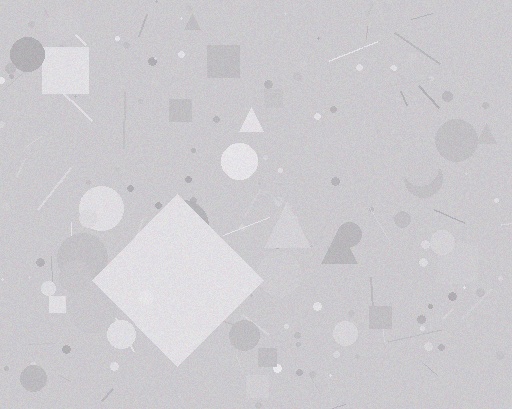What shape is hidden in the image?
A diamond is hidden in the image.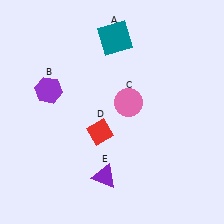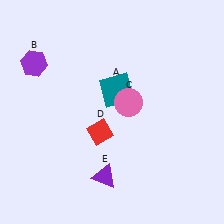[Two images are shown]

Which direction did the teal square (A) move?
The teal square (A) moved down.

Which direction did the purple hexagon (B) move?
The purple hexagon (B) moved up.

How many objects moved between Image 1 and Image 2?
2 objects moved between the two images.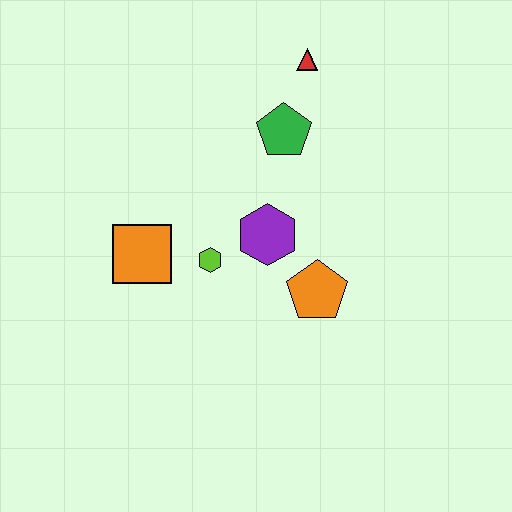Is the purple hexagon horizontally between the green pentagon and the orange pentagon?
No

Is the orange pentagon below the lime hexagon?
Yes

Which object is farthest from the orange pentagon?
The red triangle is farthest from the orange pentagon.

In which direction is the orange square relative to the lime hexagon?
The orange square is to the left of the lime hexagon.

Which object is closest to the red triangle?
The green pentagon is closest to the red triangle.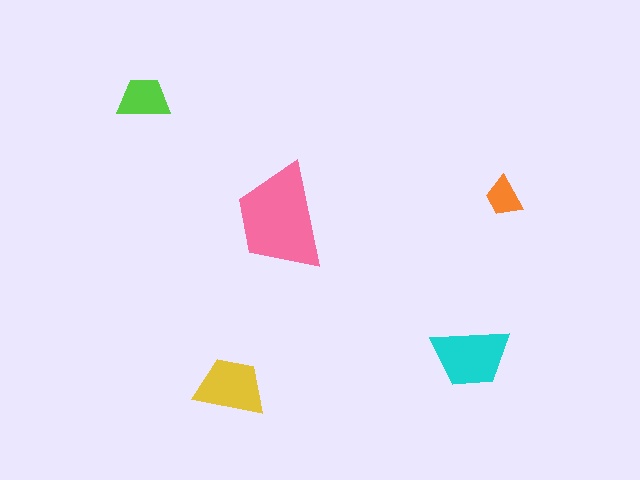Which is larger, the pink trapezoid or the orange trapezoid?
The pink one.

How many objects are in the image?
There are 5 objects in the image.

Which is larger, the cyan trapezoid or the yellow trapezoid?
The cyan one.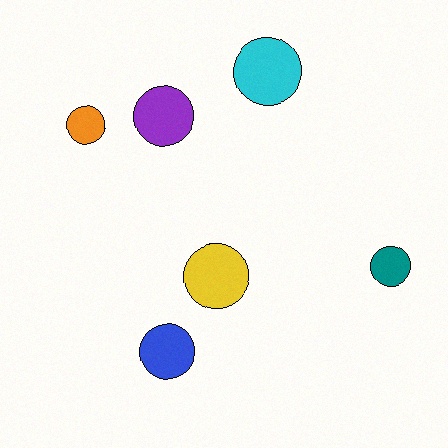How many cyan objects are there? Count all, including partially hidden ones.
There is 1 cyan object.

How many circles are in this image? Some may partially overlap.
There are 6 circles.